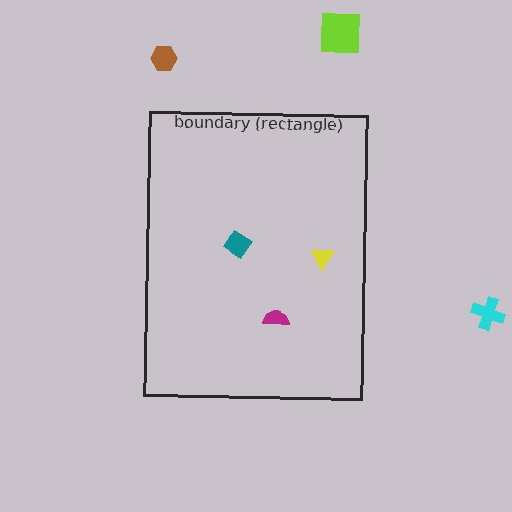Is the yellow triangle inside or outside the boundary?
Inside.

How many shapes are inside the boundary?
3 inside, 3 outside.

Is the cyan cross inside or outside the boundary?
Outside.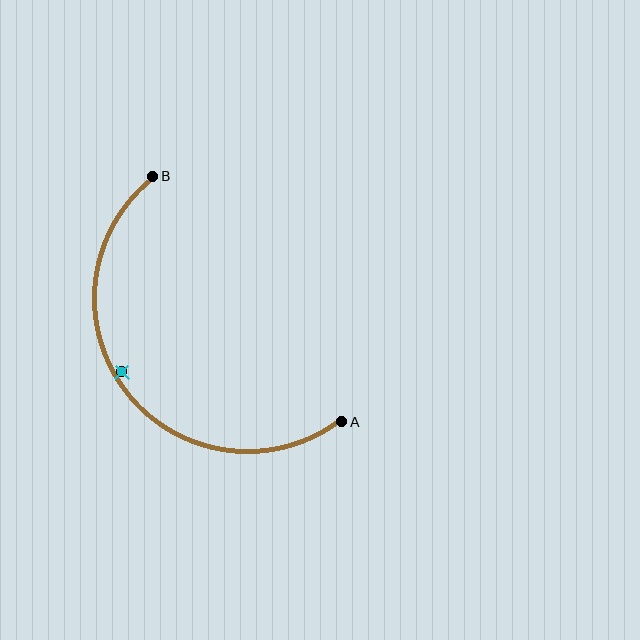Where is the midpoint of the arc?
The arc midpoint is the point on the curve farthest from the straight line joining A and B. It sits below and to the left of that line.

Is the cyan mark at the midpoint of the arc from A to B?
No — the cyan mark does not lie on the arc at all. It sits slightly inside the curve.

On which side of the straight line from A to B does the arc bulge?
The arc bulges below and to the left of the straight line connecting A and B.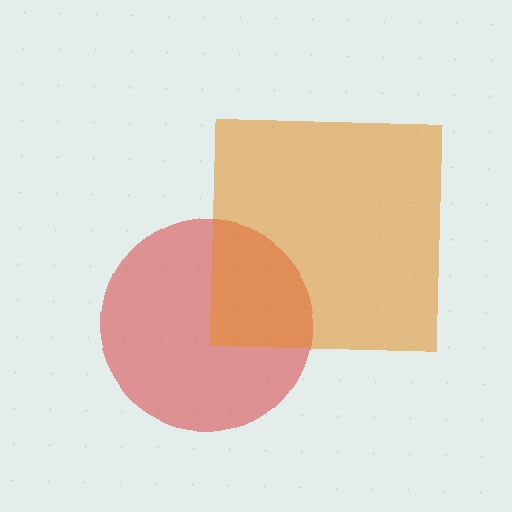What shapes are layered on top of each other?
The layered shapes are: a red circle, an orange square.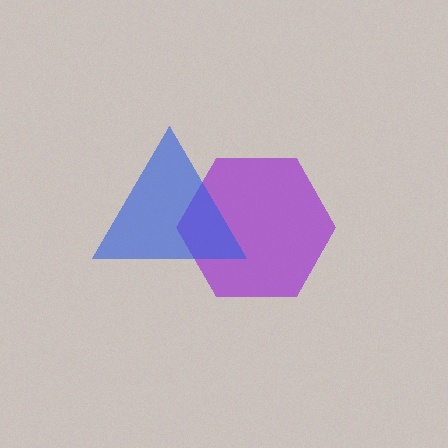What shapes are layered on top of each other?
The layered shapes are: a purple hexagon, a blue triangle.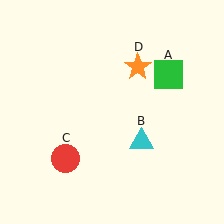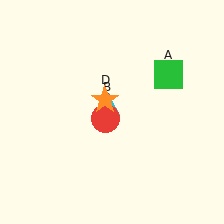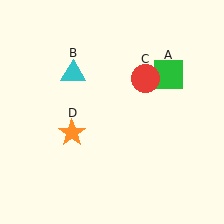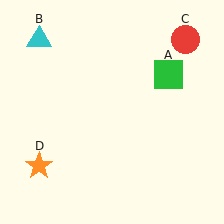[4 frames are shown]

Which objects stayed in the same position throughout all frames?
Green square (object A) remained stationary.